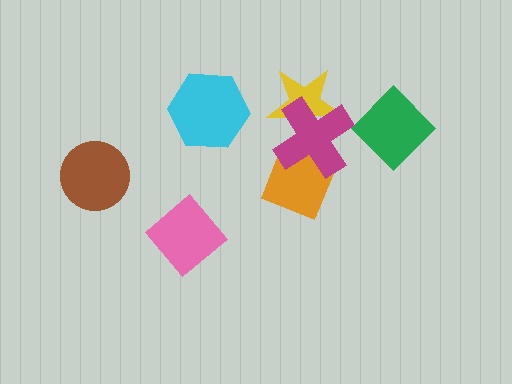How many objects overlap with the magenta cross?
2 objects overlap with the magenta cross.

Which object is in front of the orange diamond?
The magenta cross is in front of the orange diamond.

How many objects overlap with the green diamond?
0 objects overlap with the green diamond.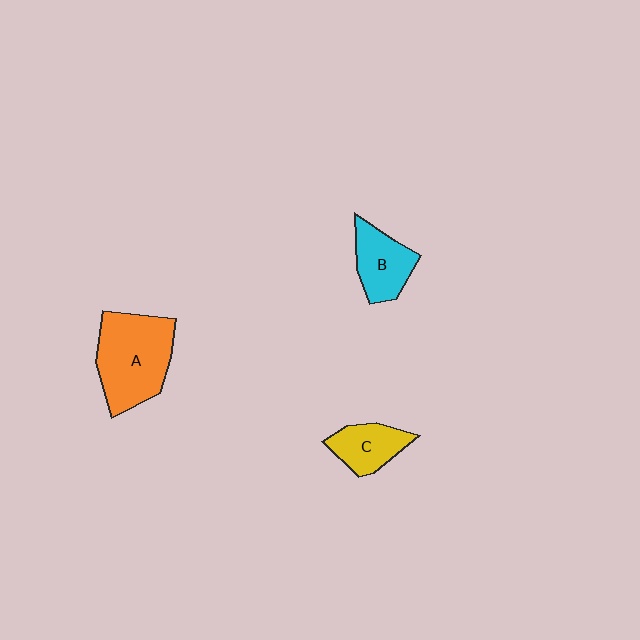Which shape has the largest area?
Shape A (orange).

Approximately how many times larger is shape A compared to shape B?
Approximately 1.8 times.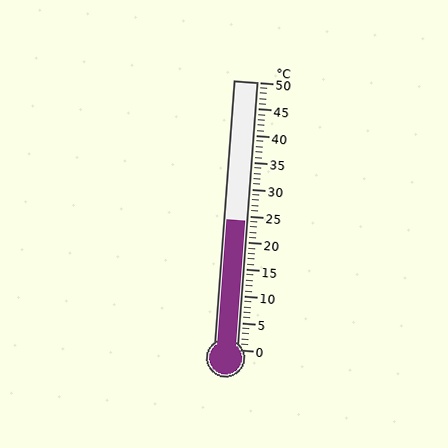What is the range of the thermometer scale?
The thermometer scale ranges from 0°C to 50°C.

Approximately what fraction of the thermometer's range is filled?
The thermometer is filled to approximately 50% of its range.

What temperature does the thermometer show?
The thermometer shows approximately 24°C.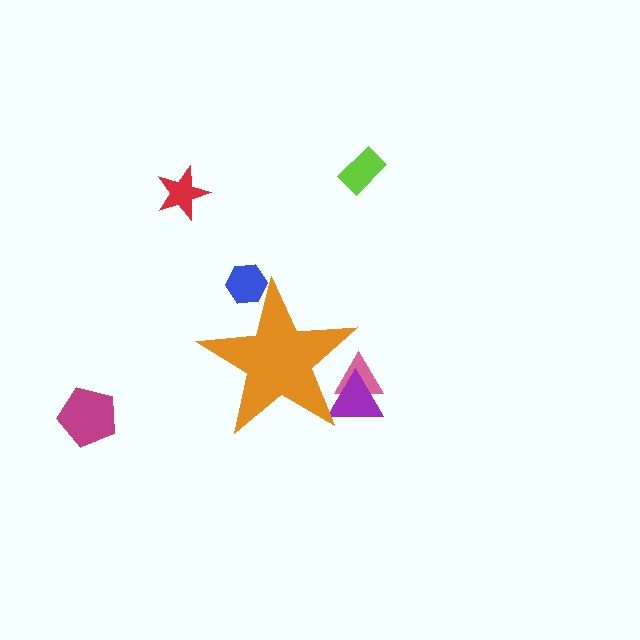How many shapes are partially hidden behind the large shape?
3 shapes are partially hidden.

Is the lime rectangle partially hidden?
No, the lime rectangle is fully visible.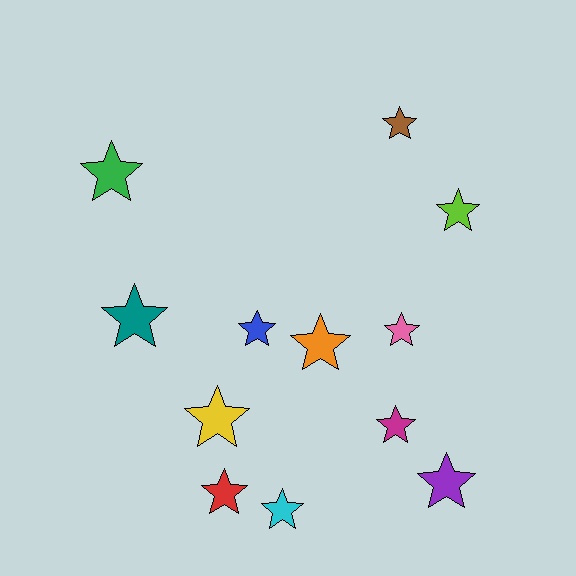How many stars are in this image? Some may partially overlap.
There are 12 stars.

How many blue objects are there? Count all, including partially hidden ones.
There is 1 blue object.